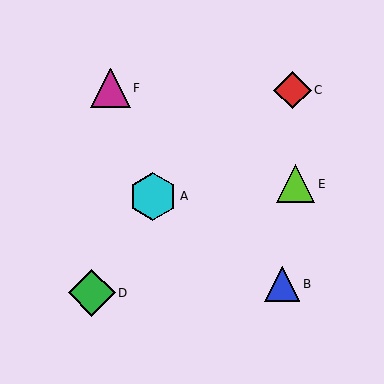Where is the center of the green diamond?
The center of the green diamond is at (92, 293).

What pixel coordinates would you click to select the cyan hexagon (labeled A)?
Click at (153, 196) to select the cyan hexagon A.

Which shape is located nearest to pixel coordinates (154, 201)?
The cyan hexagon (labeled A) at (153, 196) is nearest to that location.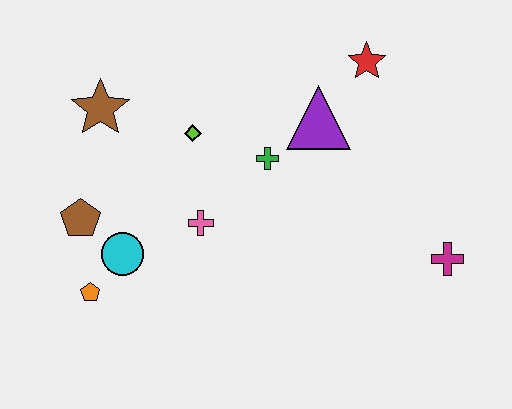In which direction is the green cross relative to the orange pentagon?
The green cross is to the right of the orange pentagon.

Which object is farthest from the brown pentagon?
The magenta cross is farthest from the brown pentagon.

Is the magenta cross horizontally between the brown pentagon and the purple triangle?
No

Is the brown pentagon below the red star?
Yes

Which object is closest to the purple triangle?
The green cross is closest to the purple triangle.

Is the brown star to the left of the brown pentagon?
No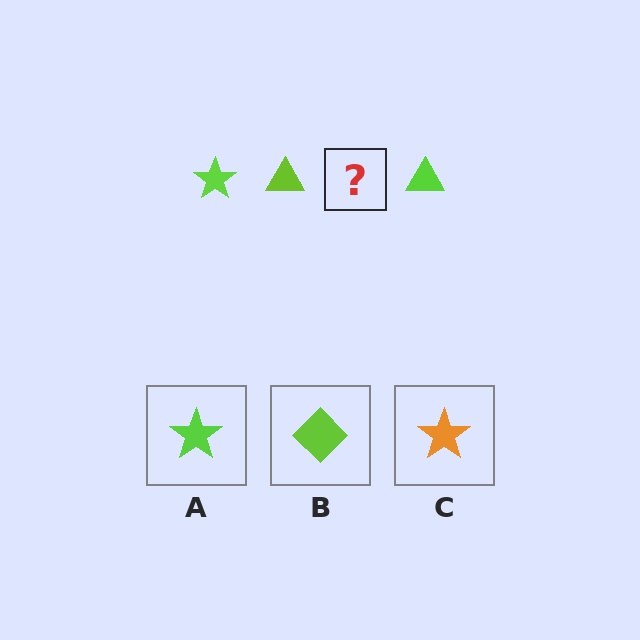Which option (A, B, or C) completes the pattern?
A.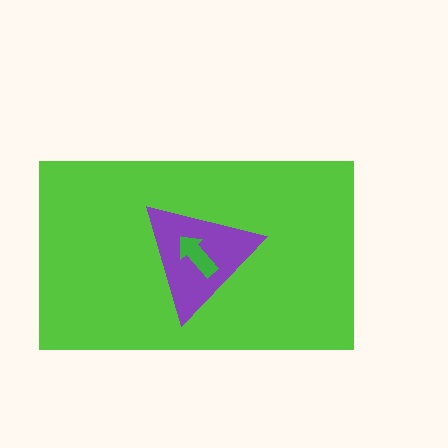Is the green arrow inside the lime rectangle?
Yes.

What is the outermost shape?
The lime rectangle.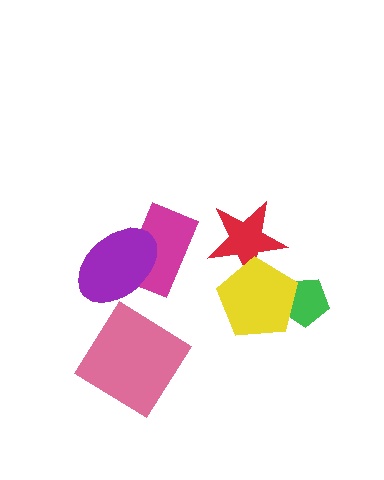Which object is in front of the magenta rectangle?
The purple ellipse is in front of the magenta rectangle.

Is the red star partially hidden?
Yes, it is partially covered by another shape.